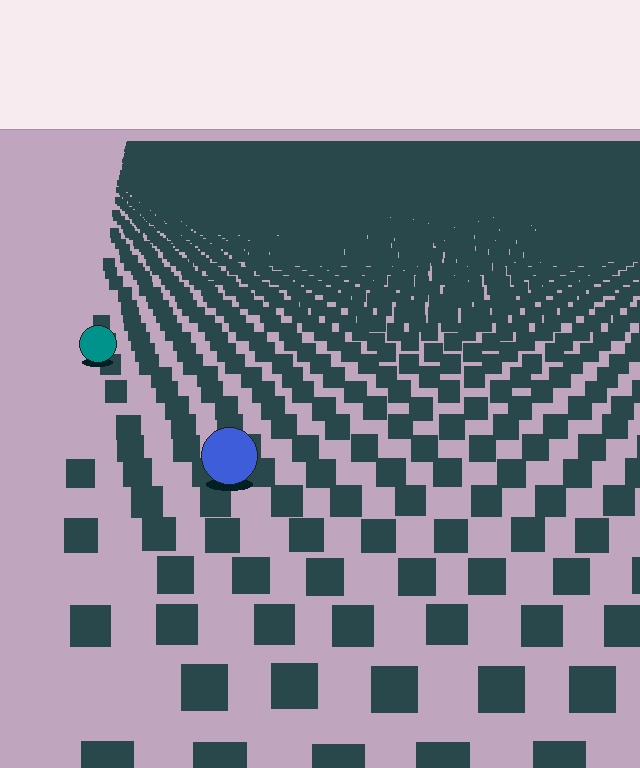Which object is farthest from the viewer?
The teal circle is farthest from the viewer. It appears smaller and the ground texture around it is denser.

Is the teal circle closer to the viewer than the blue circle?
No. The blue circle is closer — you can tell from the texture gradient: the ground texture is coarser near it.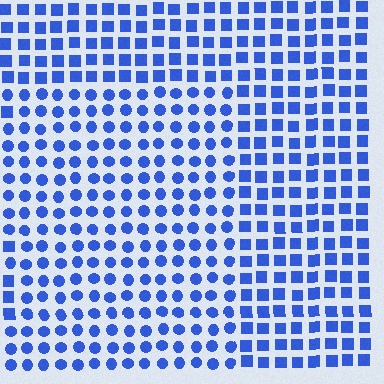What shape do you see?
I see a rectangle.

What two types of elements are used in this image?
The image uses circles inside the rectangle region and squares outside it.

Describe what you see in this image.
The image is filled with small blue elements arranged in a uniform grid. A rectangle-shaped region contains circles, while the surrounding area contains squares. The boundary is defined purely by the change in element shape.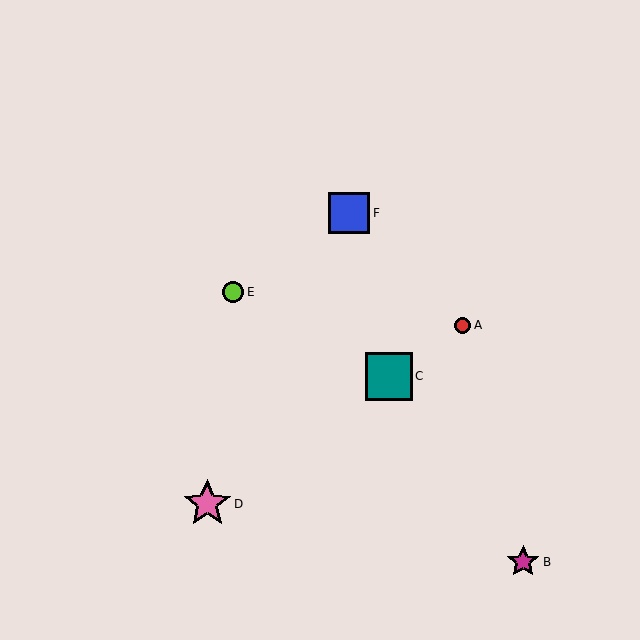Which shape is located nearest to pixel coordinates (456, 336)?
The red circle (labeled A) at (463, 325) is nearest to that location.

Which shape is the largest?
The pink star (labeled D) is the largest.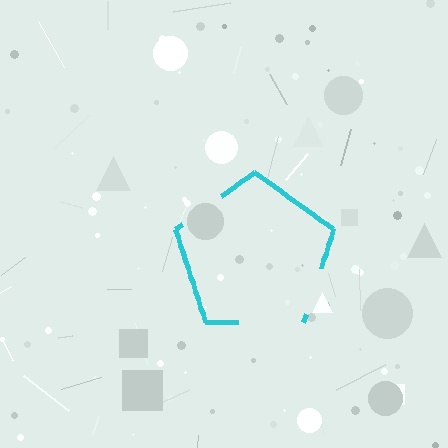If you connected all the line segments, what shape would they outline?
They would outline a pentagon.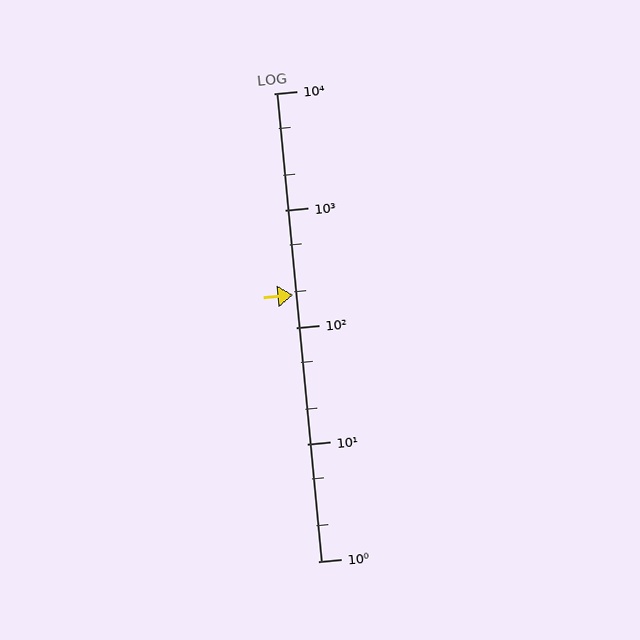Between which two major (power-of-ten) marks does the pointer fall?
The pointer is between 100 and 1000.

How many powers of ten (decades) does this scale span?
The scale spans 4 decades, from 1 to 10000.